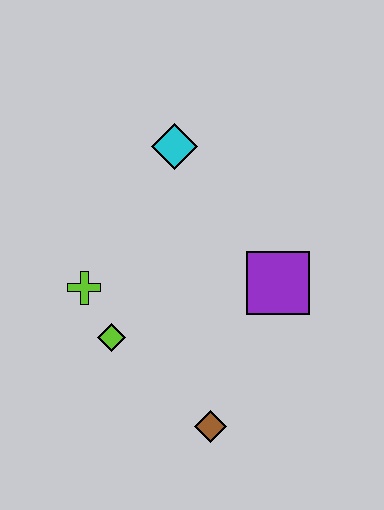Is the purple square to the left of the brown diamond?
No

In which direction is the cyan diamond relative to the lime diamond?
The cyan diamond is above the lime diamond.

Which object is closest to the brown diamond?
The lime diamond is closest to the brown diamond.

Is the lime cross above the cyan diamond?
No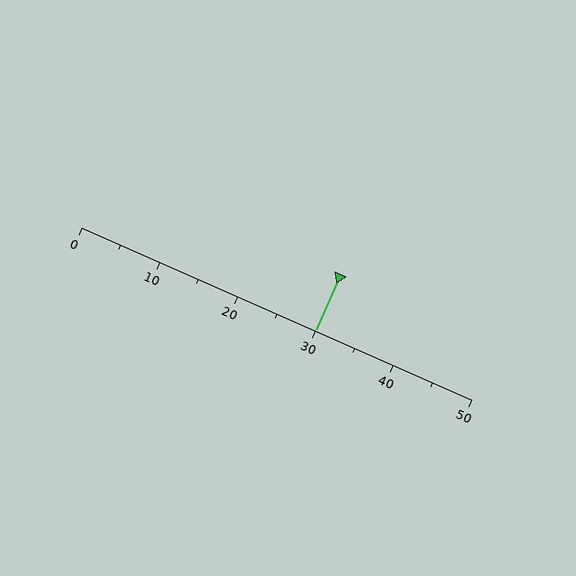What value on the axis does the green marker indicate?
The marker indicates approximately 30.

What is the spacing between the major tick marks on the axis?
The major ticks are spaced 10 apart.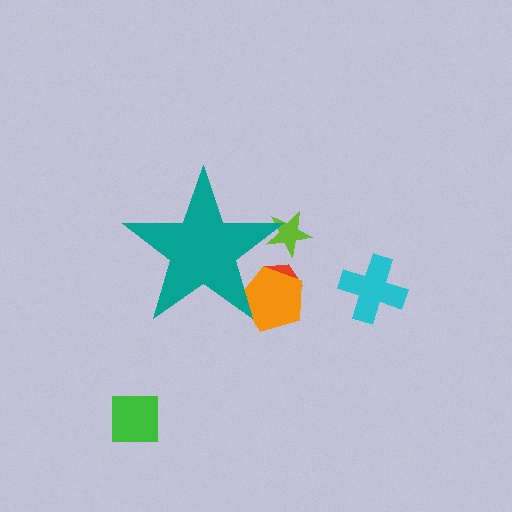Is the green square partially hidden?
No, the green square is fully visible.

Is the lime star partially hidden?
Yes, the lime star is partially hidden behind the teal star.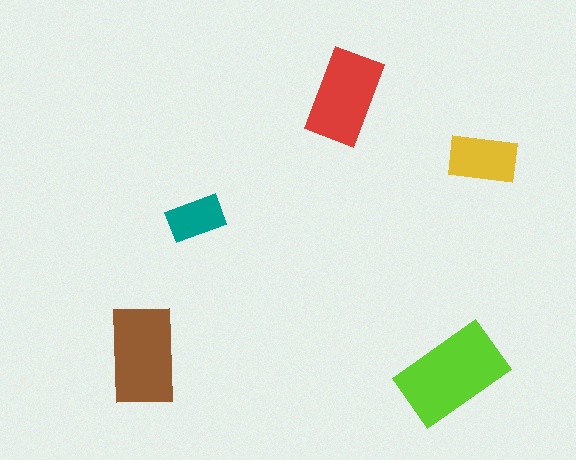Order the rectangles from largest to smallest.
the lime one, the brown one, the red one, the yellow one, the teal one.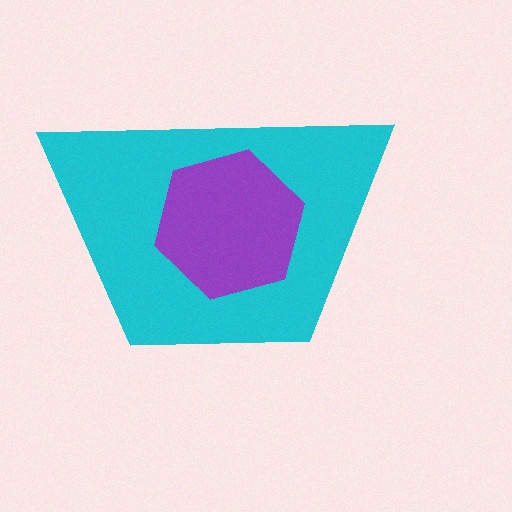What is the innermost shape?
The purple hexagon.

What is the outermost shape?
The cyan trapezoid.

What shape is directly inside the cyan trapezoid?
The purple hexagon.